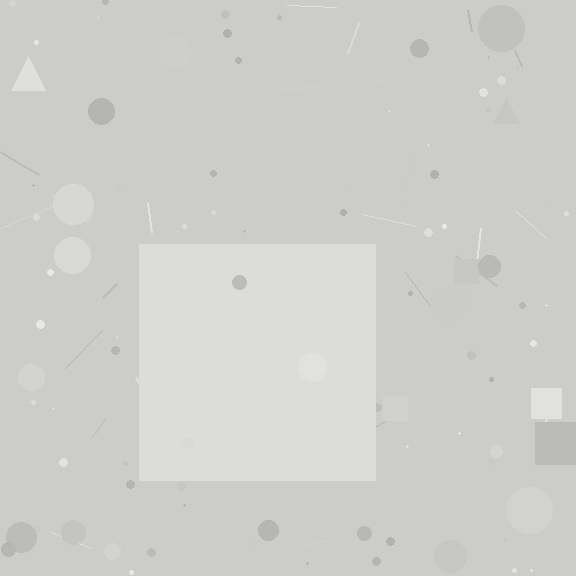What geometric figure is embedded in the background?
A square is embedded in the background.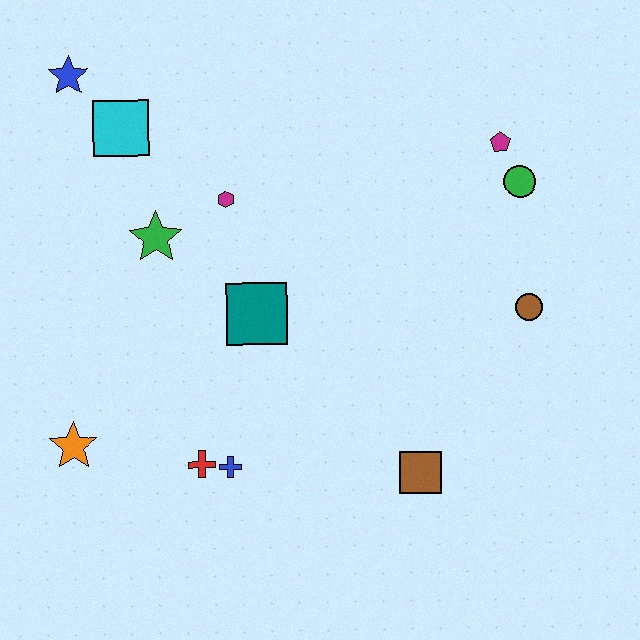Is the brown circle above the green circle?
No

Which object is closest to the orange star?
The red cross is closest to the orange star.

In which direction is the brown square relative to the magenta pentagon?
The brown square is below the magenta pentagon.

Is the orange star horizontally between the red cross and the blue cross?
No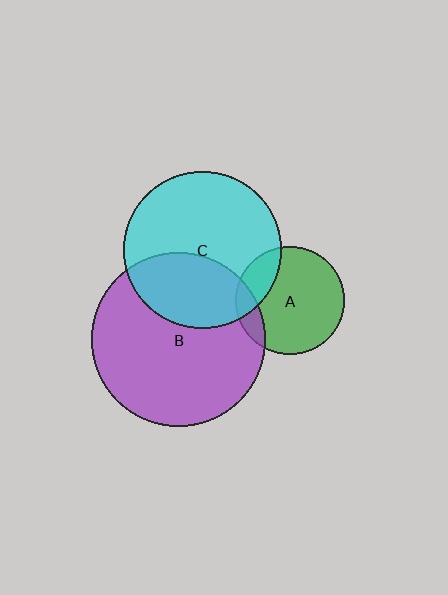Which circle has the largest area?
Circle B (purple).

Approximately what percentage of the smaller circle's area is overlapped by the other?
Approximately 15%.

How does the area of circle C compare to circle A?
Approximately 2.1 times.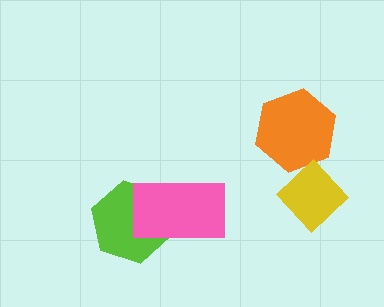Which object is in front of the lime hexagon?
The pink rectangle is in front of the lime hexagon.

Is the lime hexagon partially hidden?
Yes, it is partially covered by another shape.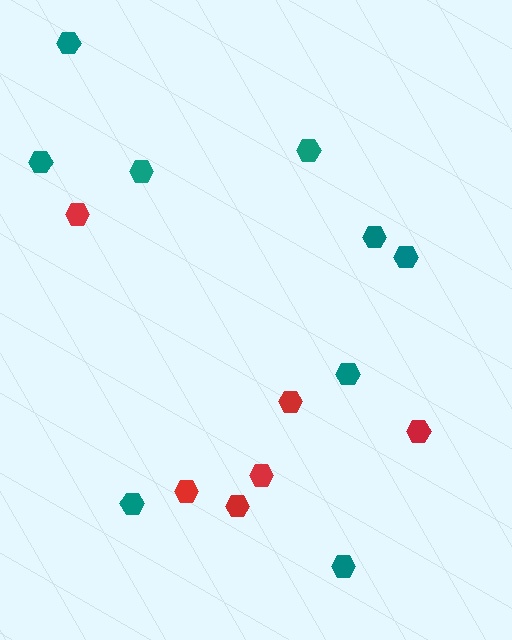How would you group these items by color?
There are 2 groups: one group of teal hexagons (9) and one group of red hexagons (6).